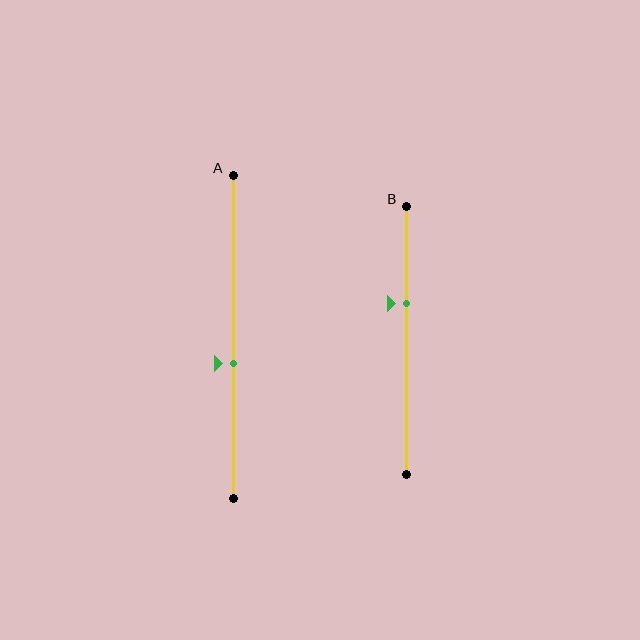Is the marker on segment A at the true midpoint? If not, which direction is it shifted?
No, the marker on segment A is shifted downward by about 8% of the segment length.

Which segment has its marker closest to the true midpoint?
Segment A has its marker closest to the true midpoint.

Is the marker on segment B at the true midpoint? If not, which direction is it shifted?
No, the marker on segment B is shifted upward by about 14% of the segment length.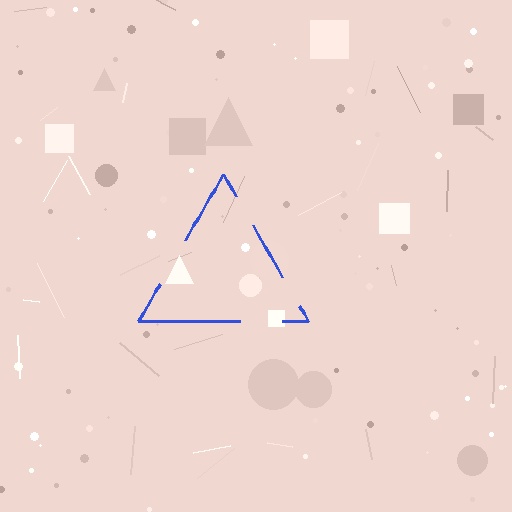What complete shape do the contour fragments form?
The contour fragments form a triangle.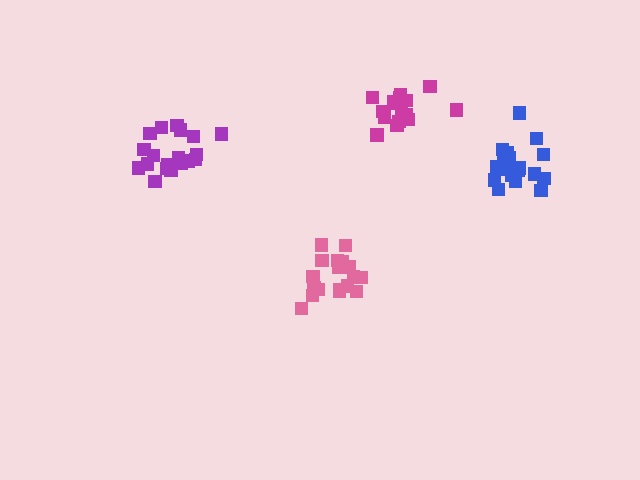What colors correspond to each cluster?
The clusters are colored: pink, purple, magenta, blue.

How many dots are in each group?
Group 1: 18 dots, Group 2: 19 dots, Group 3: 16 dots, Group 4: 18 dots (71 total).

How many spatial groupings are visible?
There are 4 spatial groupings.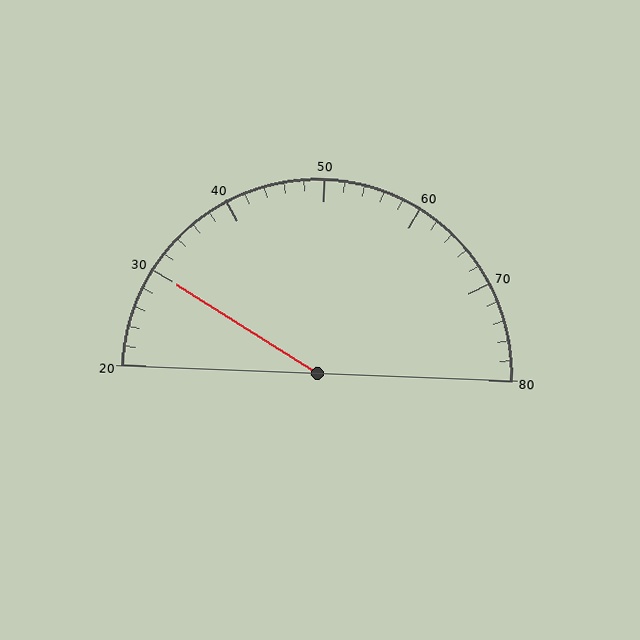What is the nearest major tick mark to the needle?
The nearest major tick mark is 30.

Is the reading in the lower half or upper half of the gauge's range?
The reading is in the lower half of the range (20 to 80).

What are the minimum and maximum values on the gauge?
The gauge ranges from 20 to 80.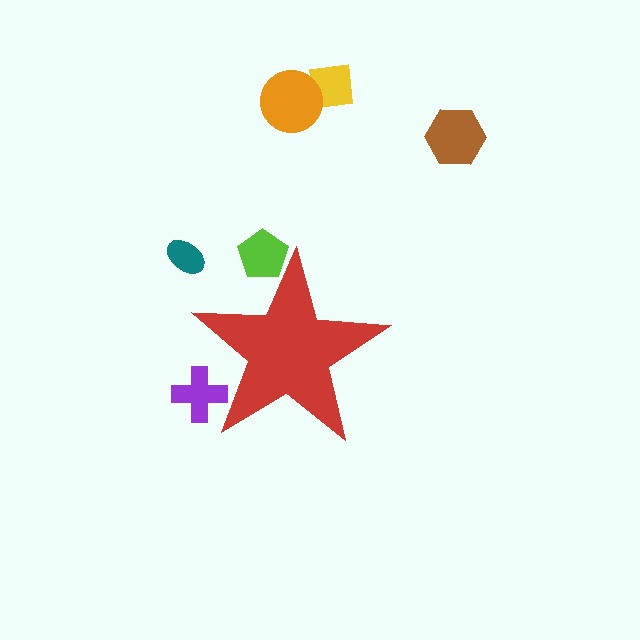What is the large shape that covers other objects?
A red star.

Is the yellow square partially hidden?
No, the yellow square is fully visible.